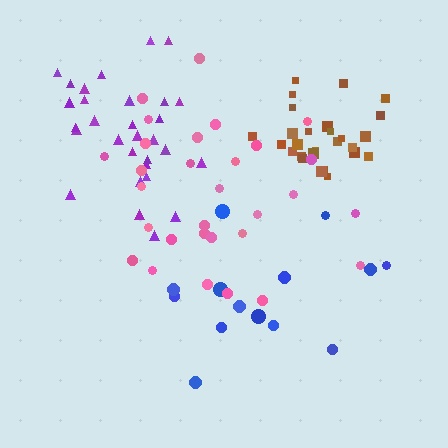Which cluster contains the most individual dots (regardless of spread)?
Purple (30).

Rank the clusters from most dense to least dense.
brown, purple, pink, blue.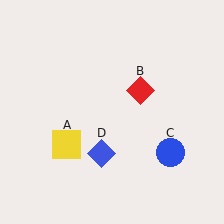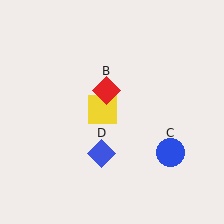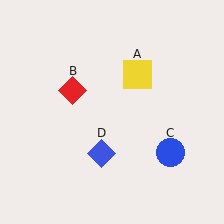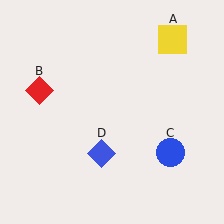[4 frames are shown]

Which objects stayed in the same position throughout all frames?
Blue circle (object C) and blue diamond (object D) remained stationary.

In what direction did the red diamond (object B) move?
The red diamond (object B) moved left.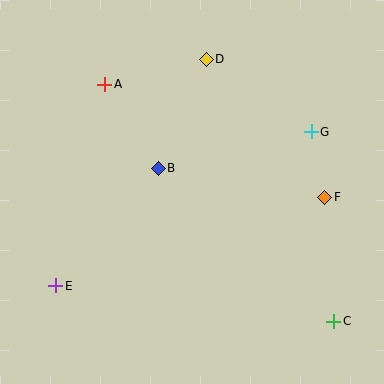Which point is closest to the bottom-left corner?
Point E is closest to the bottom-left corner.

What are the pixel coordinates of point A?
Point A is at (105, 84).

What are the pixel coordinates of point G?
Point G is at (311, 132).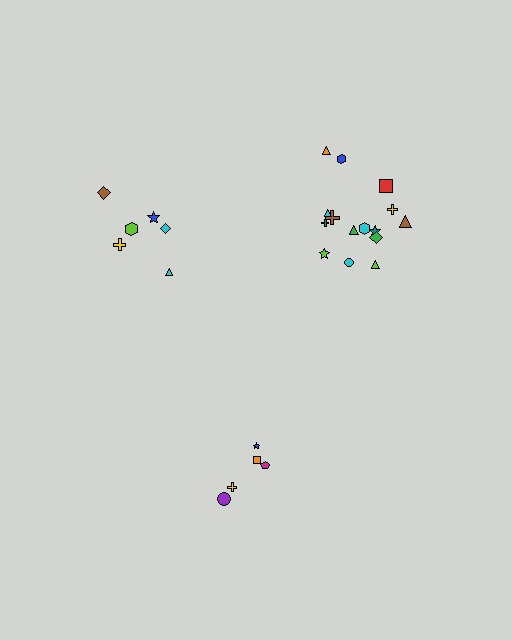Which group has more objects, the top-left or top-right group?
The top-right group.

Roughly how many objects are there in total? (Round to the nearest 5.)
Roughly 25 objects in total.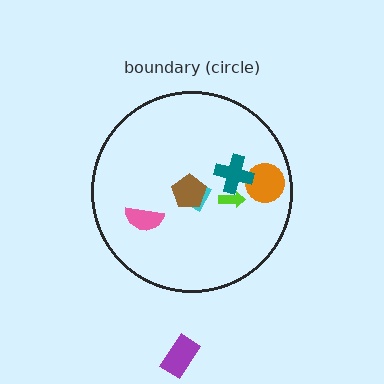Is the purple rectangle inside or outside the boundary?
Outside.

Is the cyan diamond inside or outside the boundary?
Inside.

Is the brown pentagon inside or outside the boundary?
Inside.